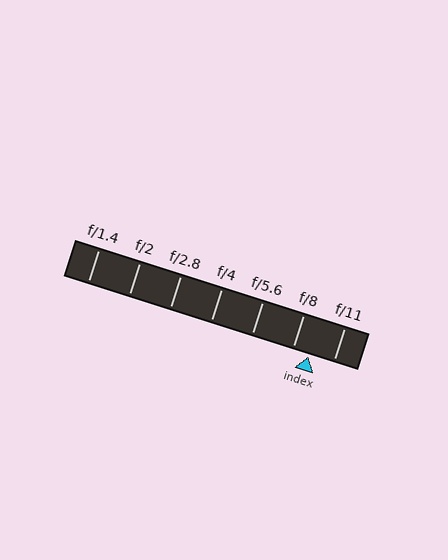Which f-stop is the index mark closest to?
The index mark is closest to f/8.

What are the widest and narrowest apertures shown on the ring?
The widest aperture shown is f/1.4 and the narrowest is f/11.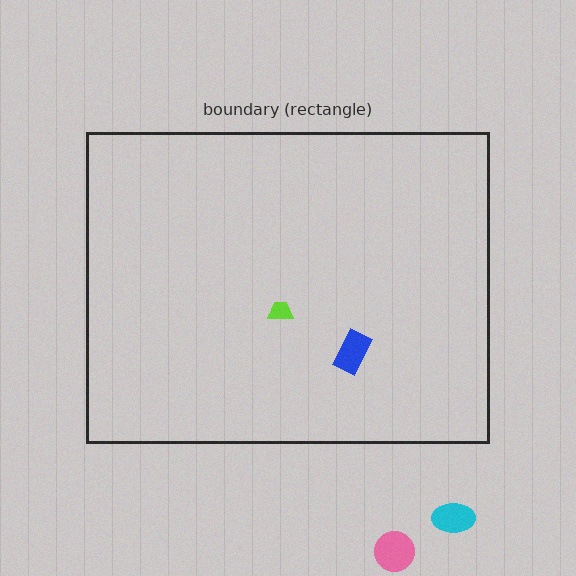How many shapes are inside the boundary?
2 inside, 2 outside.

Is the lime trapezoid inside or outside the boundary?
Inside.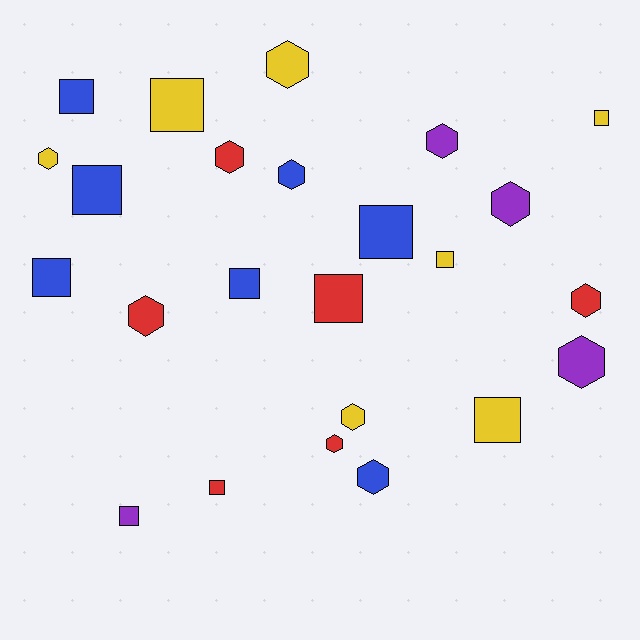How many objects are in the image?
There are 24 objects.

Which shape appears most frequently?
Square, with 12 objects.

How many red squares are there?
There are 2 red squares.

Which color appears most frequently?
Blue, with 7 objects.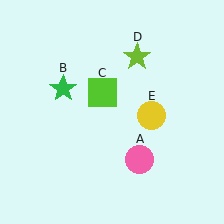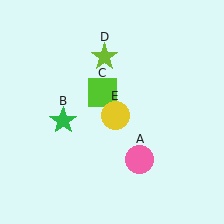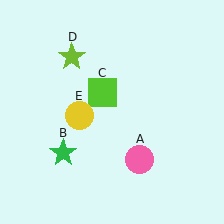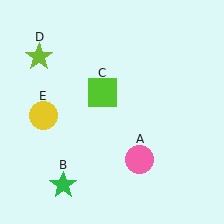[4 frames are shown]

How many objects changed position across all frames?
3 objects changed position: green star (object B), lime star (object D), yellow circle (object E).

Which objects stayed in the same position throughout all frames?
Pink circle (object A) and lime square (object C) remained stationary.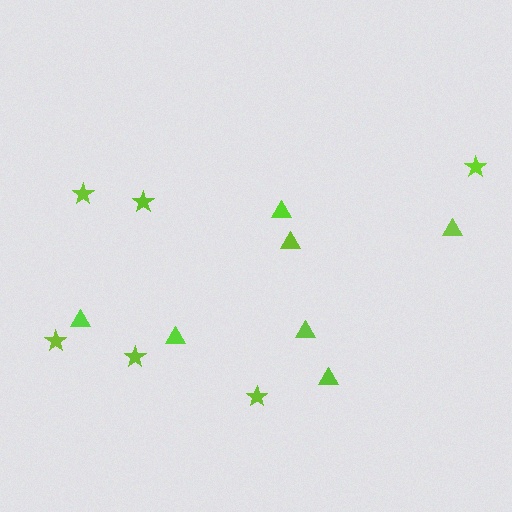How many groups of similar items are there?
There are 2 groups: one group of triangles (7) and one group of stars (6).